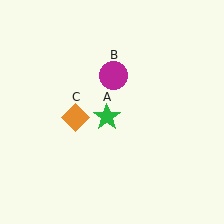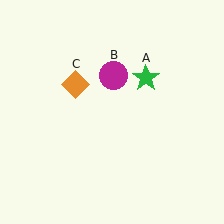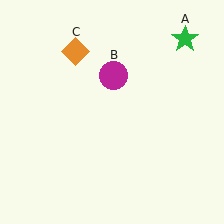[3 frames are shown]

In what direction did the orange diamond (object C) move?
The orange diamond (object C) moved up.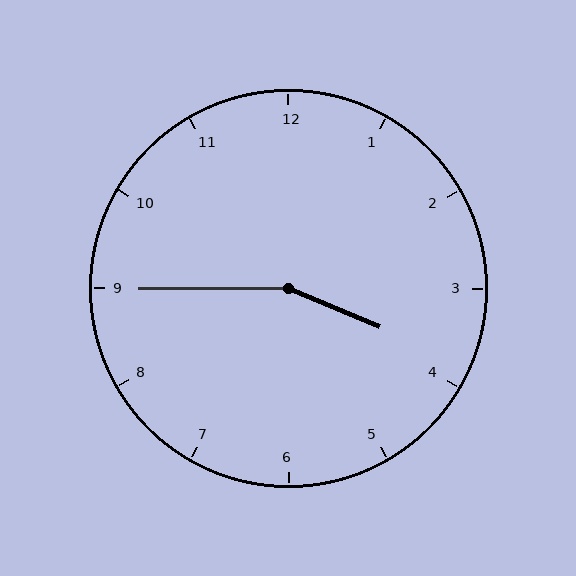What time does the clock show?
3:45.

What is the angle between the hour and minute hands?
Approximately 158 degrees.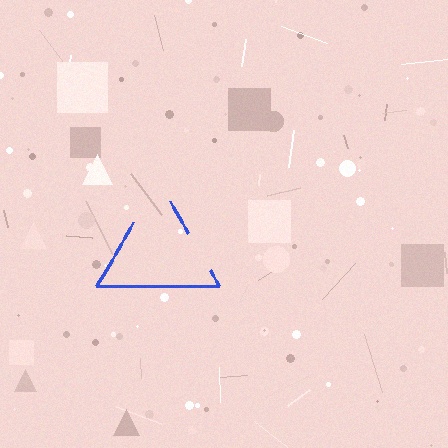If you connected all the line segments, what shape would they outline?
They would outline a triangle.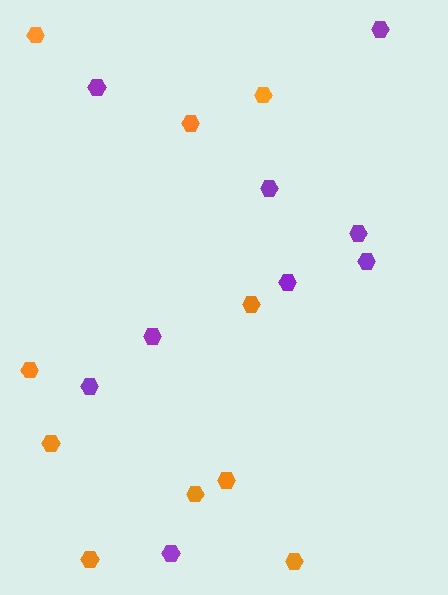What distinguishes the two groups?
There are 2 groups: one group of orange hexagons (10) and one group of purple hexagons (9).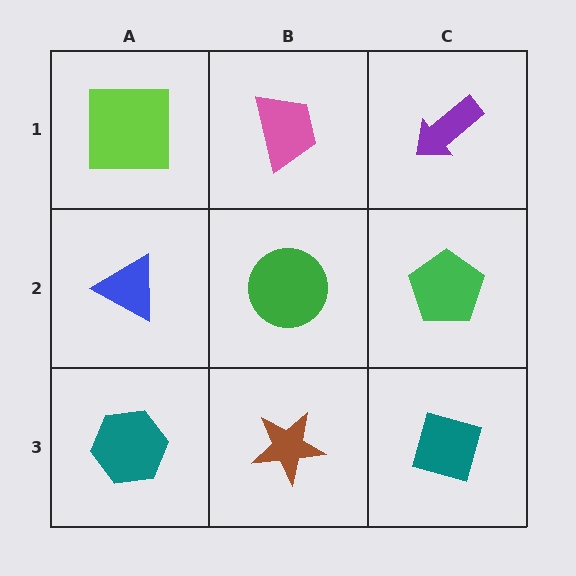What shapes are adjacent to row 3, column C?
A green pentagon (row 2, column C), a brown star (row 3, column B).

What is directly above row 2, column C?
A purple arrow.